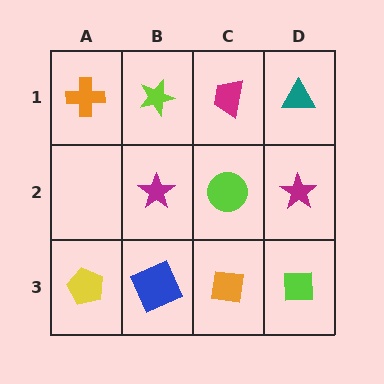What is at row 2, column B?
A magenta star.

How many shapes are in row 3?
4 shapes.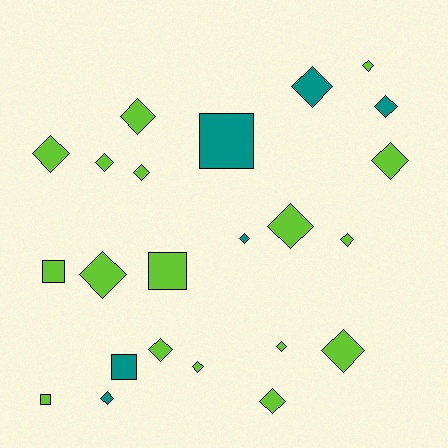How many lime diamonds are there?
There are 14 lime diamonds.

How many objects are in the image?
There are 23 objects.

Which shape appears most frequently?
Diamond, with 18 objects.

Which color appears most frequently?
Lime, with 17 objects.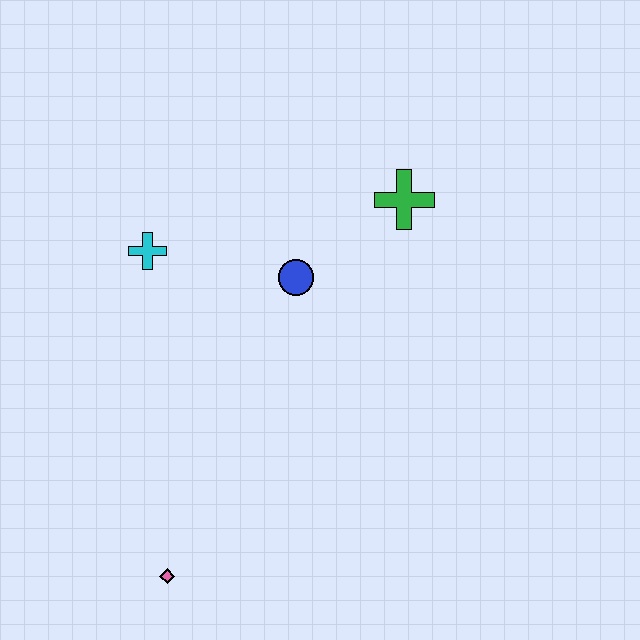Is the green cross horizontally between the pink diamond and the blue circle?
No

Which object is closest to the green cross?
The blue circle is closest to the green cross.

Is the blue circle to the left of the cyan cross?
No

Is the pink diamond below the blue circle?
Yes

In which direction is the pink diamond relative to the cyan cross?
The pink diamond is below the cyan cross.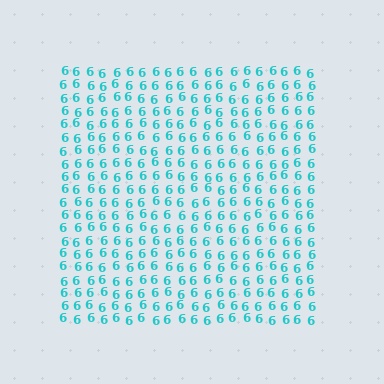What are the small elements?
The small elements are digit 6's.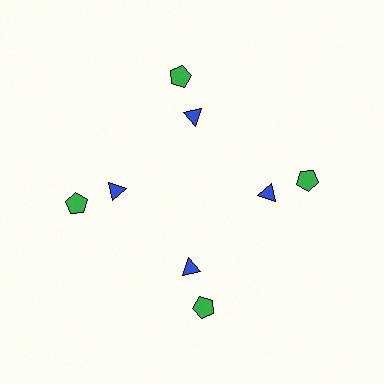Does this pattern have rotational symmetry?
Yes, this pattern has 4-fold rotational symmetry. It looks the same after rotating 90 degrees around the center.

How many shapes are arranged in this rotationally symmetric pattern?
There are 8 shapes, arranged in 4 groups of 2.